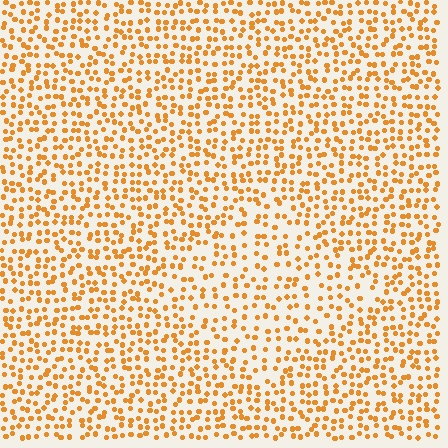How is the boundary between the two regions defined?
The boundary is defined by a change in element density (approximately 1.5x ratio). All elements are the same color, size, and shape.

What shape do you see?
I see a diamond.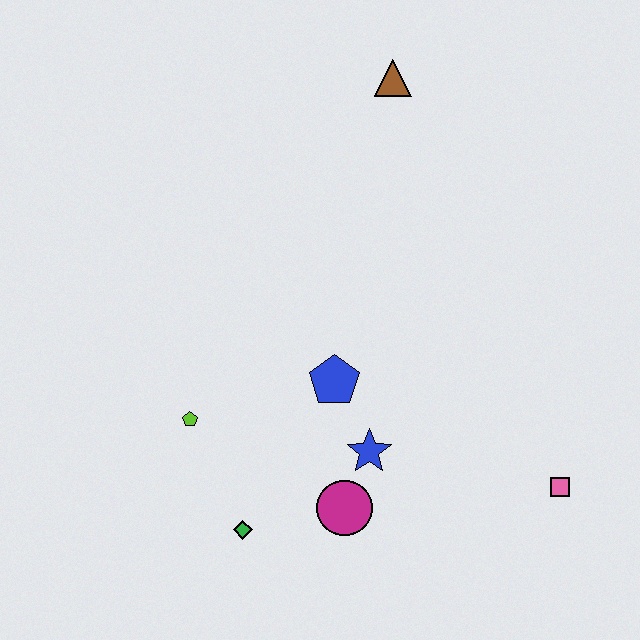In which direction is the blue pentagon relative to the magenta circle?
The blue pentagon is above the magenta circle.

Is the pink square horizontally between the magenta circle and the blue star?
No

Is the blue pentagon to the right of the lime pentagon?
Yes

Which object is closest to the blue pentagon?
The blue star is closest to the blue pentagon.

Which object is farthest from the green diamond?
The brown triangle is farthest from the green diamond.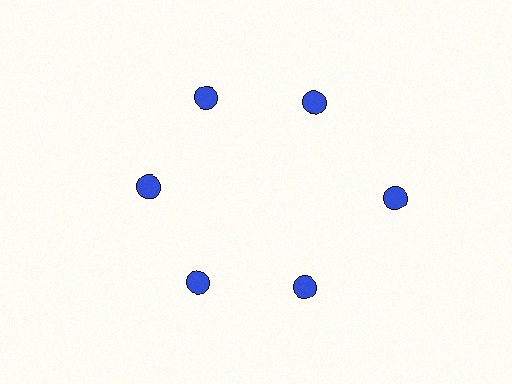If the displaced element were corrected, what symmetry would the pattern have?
It would have 6-fold rotational symmetry — the pattern would map onto itself every 60 degrees.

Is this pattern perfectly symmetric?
No. The 6 blue circles are arranged in a ring, but one element near the 3 o'clock position is pushed outward from the center, breaking the 6-fold rotational symmetry.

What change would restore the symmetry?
The symmetry would be restored by moving it inward, back onto the ring so that all 6 circles sit at equal angles and equal distance from the center.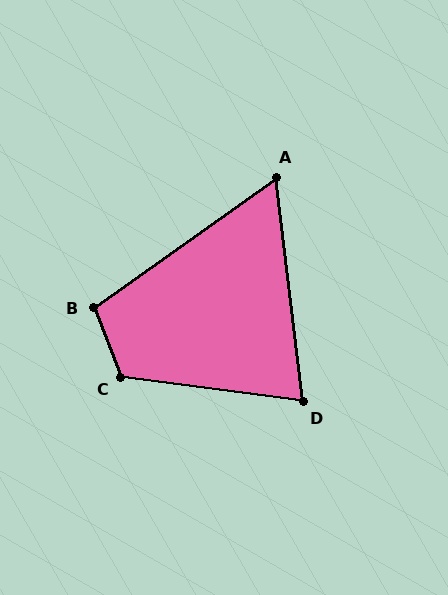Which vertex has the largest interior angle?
C, at approximately 119 degrees.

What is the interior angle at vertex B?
Approximately 104 degrees (obtuse).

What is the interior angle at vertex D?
Approximately 76 degrees (acute).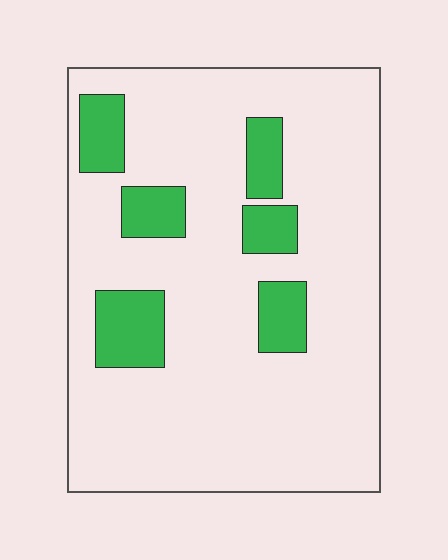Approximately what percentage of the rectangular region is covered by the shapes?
Approximately 15%.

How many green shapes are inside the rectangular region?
6.